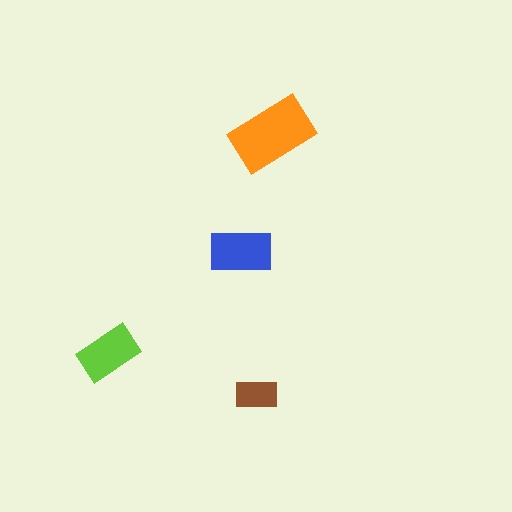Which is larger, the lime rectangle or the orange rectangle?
The orange one.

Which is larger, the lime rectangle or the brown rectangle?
The lime one.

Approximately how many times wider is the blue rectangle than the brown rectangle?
About 1.5 times wider.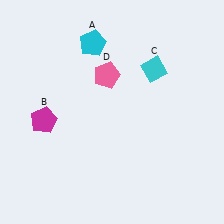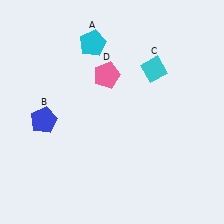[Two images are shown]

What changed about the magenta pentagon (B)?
In Image 1, B is magenta. In Image 2, it changed to blue.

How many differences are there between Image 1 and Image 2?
There is 1 difference between the two images.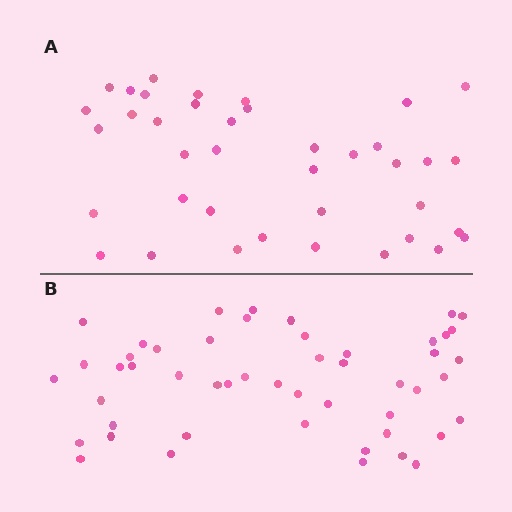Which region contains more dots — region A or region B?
Region B (the bottom region) has more dots.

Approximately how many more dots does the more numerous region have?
Region B has roughly 12 or so more dots than region A.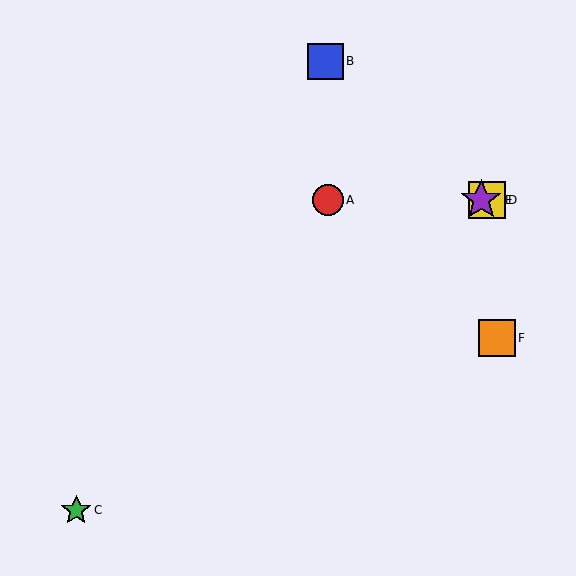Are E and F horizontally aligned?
No, E is at y≈200 and F is at y≈338.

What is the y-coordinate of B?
Object B is at y≈61.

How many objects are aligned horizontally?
3 objects (A, D, E) are aligned horizontally.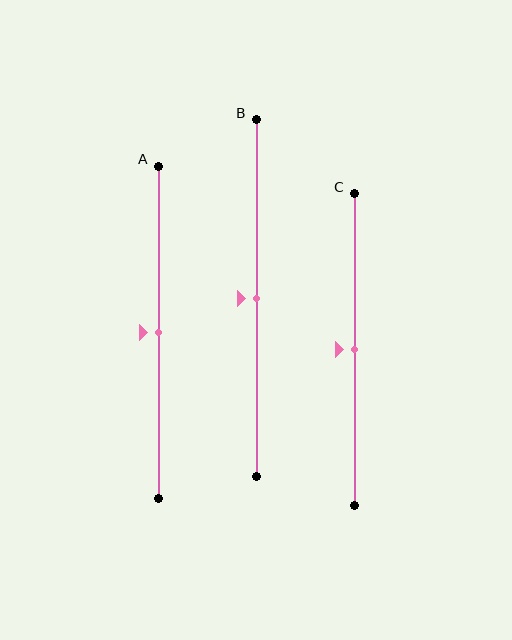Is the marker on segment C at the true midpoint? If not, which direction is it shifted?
Yes, the marker on segment C is at the true midpoint.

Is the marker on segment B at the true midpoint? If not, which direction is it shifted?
Yes, the marker on segment B is at the true midpoint.